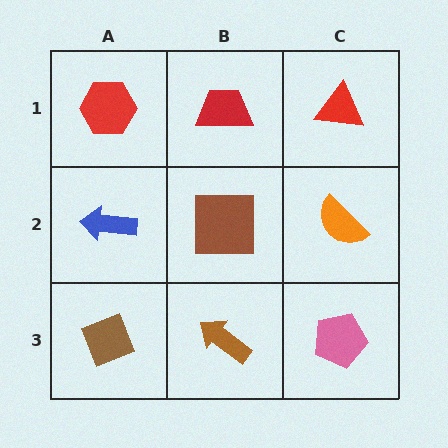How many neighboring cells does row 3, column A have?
2.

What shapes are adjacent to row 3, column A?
A blue arrow (row 2, column A), a brown arrow (row 3, column B).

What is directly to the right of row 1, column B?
A red triangle.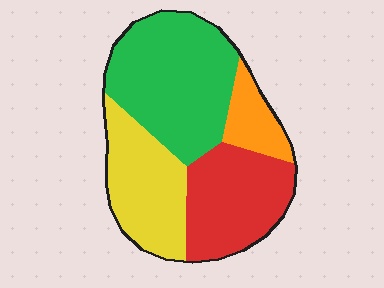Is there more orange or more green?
Green.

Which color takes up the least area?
Orange, at roughly 10%.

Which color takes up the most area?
Green, at roughly 40%.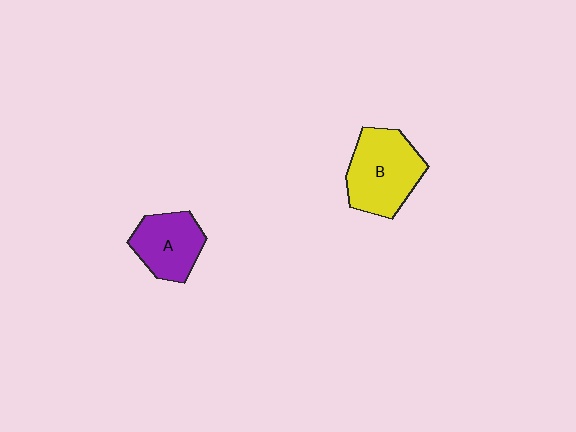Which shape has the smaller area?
Shape A (purple).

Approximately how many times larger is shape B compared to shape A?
Approximately 1.3 times.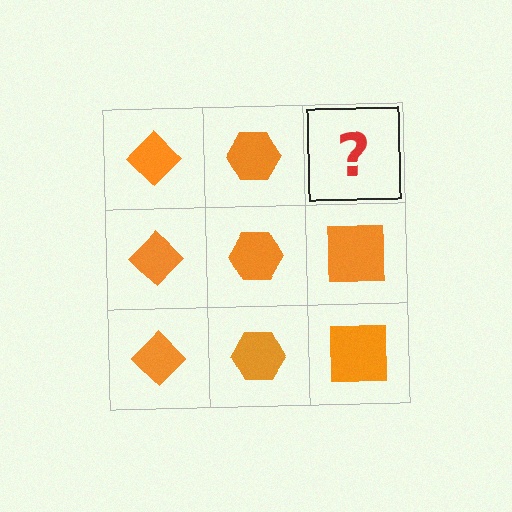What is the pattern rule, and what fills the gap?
The rule is that each column has a consistent shape. The gap should be filled with an orange square.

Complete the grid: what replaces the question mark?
The question mark should be replaced with an orange square.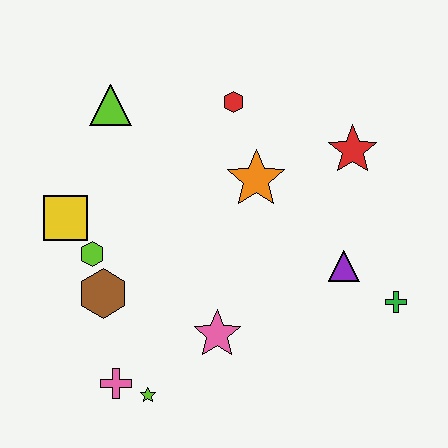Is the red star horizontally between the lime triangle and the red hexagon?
No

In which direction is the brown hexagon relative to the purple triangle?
The brown hexagon is to the left of the purple triangle.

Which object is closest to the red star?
The orange star is closest to the red star.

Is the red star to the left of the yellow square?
No